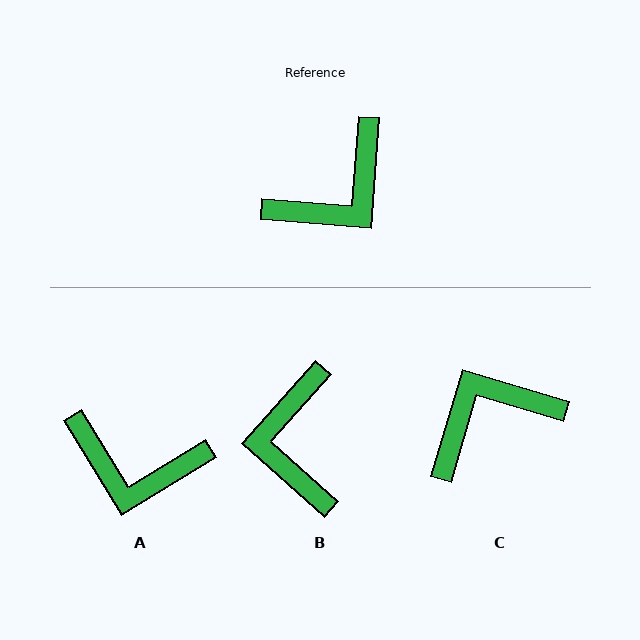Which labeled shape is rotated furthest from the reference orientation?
C, about 168 degrees away.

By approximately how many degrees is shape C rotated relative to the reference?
Approximately 168 degrees counter-clockwise.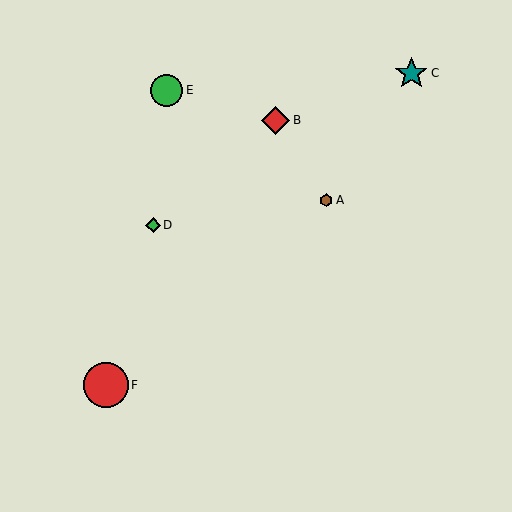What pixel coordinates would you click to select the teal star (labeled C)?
Click at (411, 73) to select the teal star C.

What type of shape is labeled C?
Shape C is a teal star.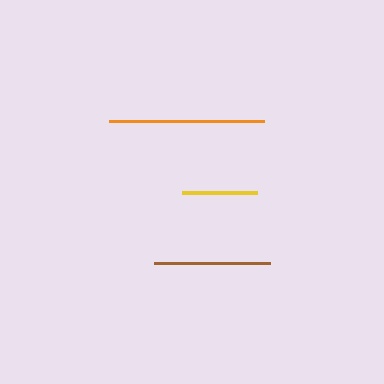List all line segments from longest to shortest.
From longest to shortest: orange, brown, yellow.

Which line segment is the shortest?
The yellow line is the shortest at approximately 75 pixels.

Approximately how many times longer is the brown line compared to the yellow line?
The brown line is approximately 1.6 times the length of the yellow line.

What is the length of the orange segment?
The orange segment is approximately 155 pixels long.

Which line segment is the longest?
The orange line is the longest at approximately 155 pixels.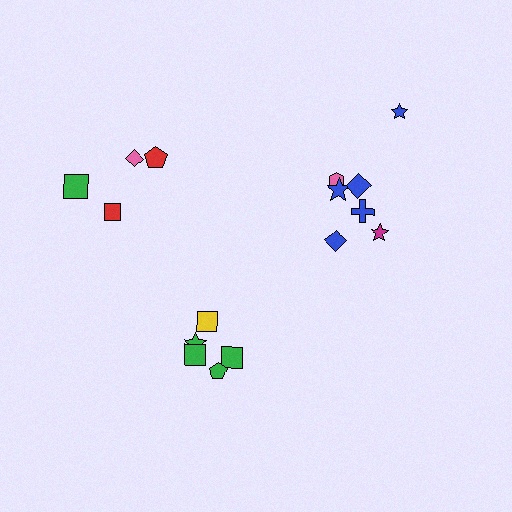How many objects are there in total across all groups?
There are 16 objects.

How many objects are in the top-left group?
There are 4 objects.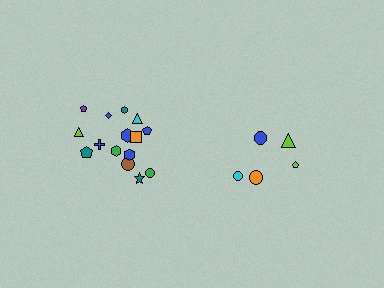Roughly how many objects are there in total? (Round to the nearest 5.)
Roughly 20 objects in total.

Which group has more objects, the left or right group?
The left group.